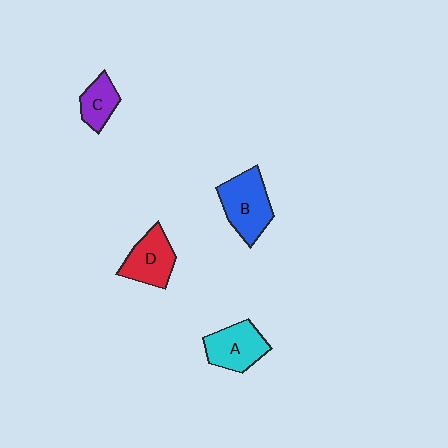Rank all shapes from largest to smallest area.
From largest to smallest: B (blue), A (cyan), D (red), C (purple).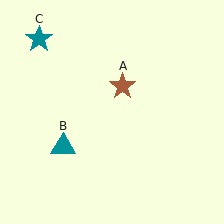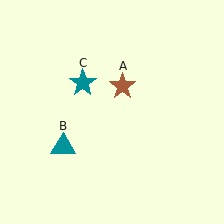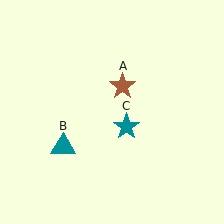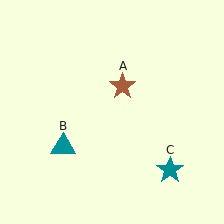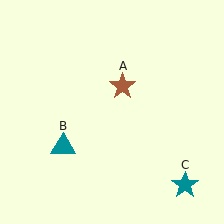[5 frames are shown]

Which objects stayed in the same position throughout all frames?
Brown star (object A) and teal triangle (object B) remained stationary.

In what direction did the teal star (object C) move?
The teal star (object C) moved down and to the right.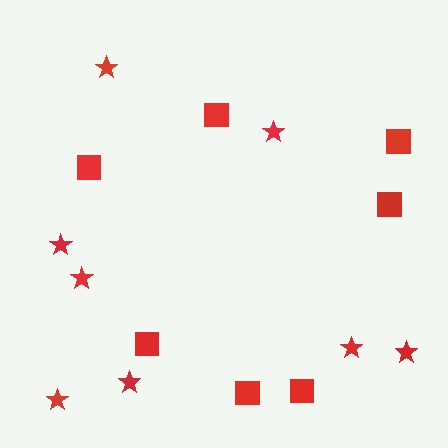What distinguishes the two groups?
There are 2 groups: one group of stars (8) and one group of squares (7).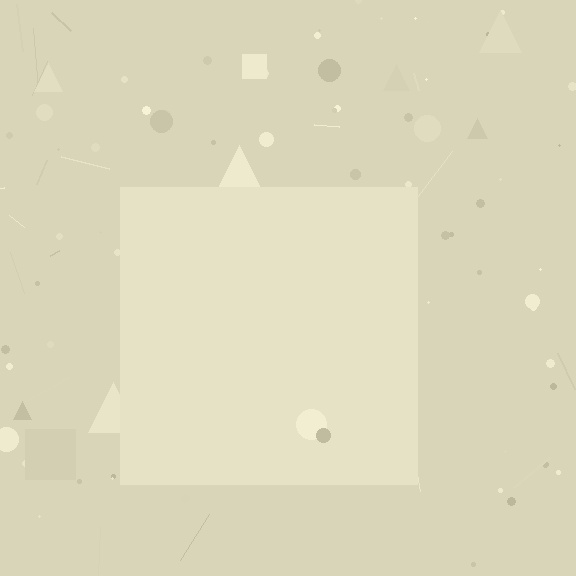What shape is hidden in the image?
A square is hidden in the image.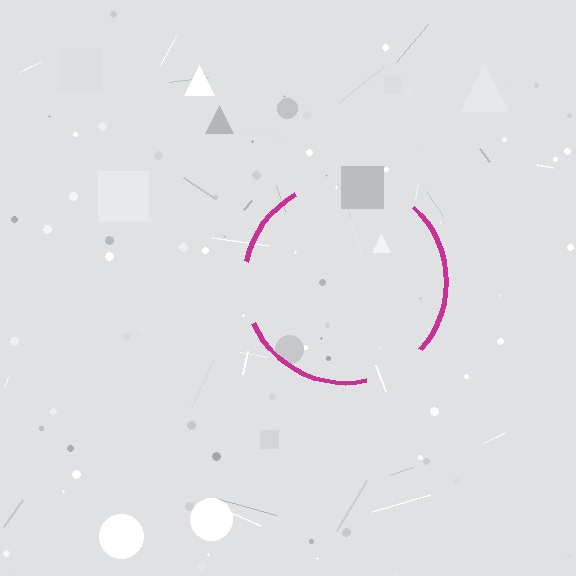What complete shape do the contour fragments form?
The contour fragments form a circle.